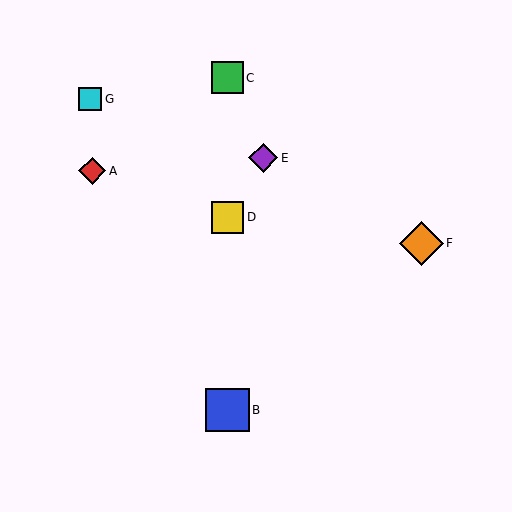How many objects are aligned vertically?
3 objects (B, C, D) are aligned vertically.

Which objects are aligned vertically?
Objects B, C, D are aligned vertically.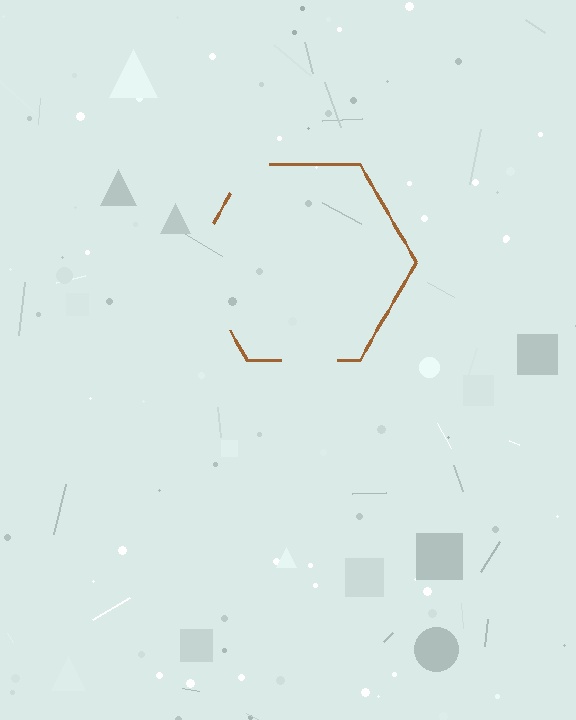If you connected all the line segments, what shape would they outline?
They would outline a hexagon.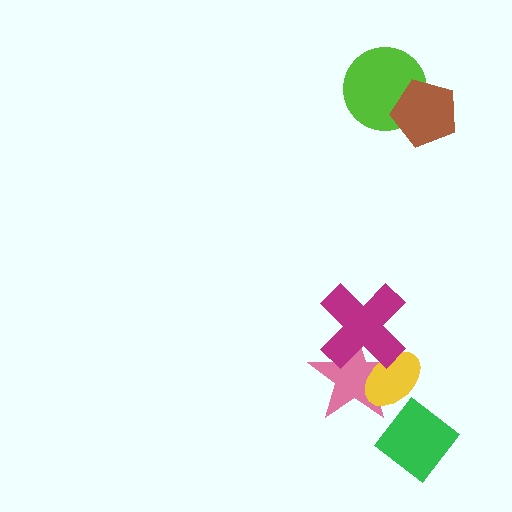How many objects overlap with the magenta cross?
2 objects overlap with the magenta cross.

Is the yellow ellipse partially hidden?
Yes, it is partially covered by another shape.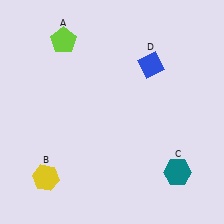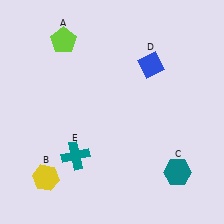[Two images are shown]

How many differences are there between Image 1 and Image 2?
There is 1 difference between the two images.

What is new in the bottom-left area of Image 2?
A teal cross (E) was added in the bottom-left area of Image 2.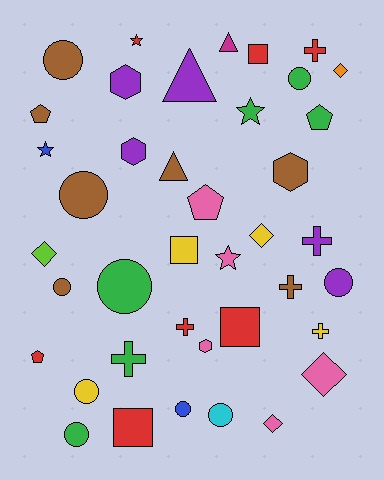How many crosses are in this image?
There are 6 crosses.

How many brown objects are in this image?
There are 7 brown objects.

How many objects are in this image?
There are 40 objects.